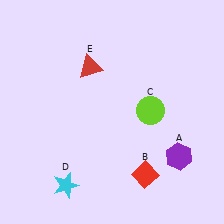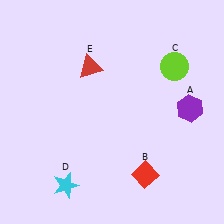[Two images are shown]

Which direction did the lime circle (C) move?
The lime circle (C) moved up.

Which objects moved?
The objects that moved are: the purple hexagon (A), the lime circle (C).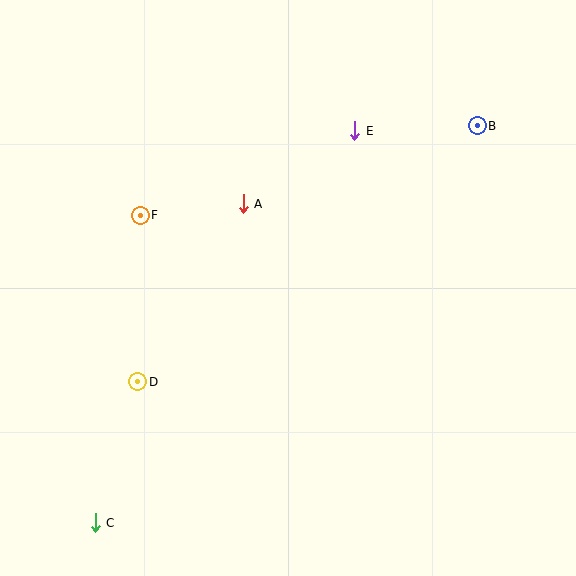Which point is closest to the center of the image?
Point A at (243, 204) is closest to the center.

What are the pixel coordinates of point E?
Point E is at (355, 131).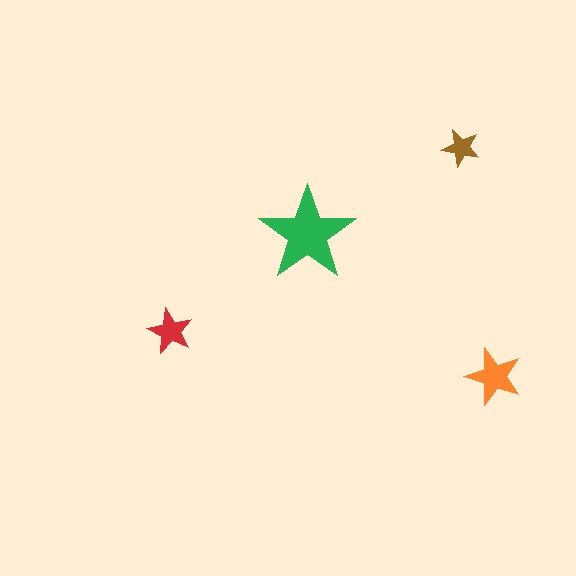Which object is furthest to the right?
The orange star is rightmost.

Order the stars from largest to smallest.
the green one, the orange one, the red one, the brown one.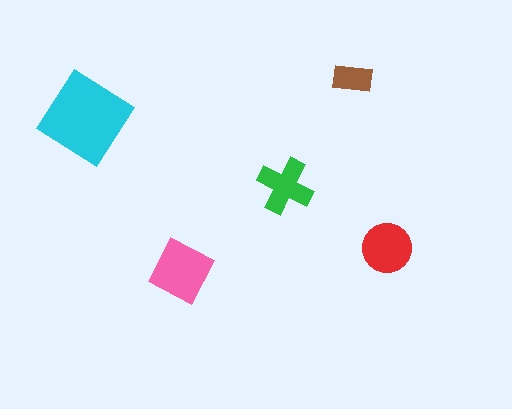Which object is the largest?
The cyan diamond.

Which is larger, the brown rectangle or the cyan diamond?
The cyan diamond.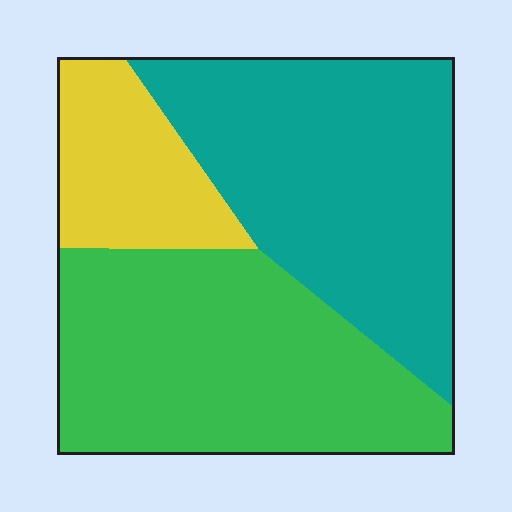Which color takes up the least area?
Yellow, at roughly 15%.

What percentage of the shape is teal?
Teal covers about 40% of the shape.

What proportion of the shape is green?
Green takes up about two fifths (2/5) of the shape.